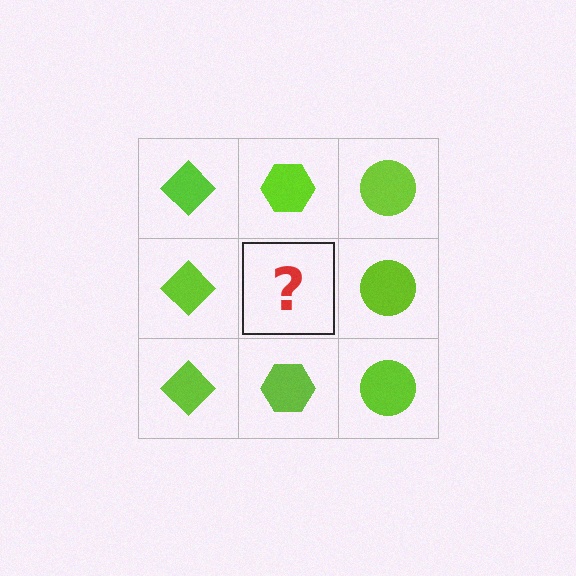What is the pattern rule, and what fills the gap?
The rule is that each column has a consistent shape. The gap should be filled with a lime hexagon.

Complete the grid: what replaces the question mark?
The question mark should be replaced with a lime hexagon.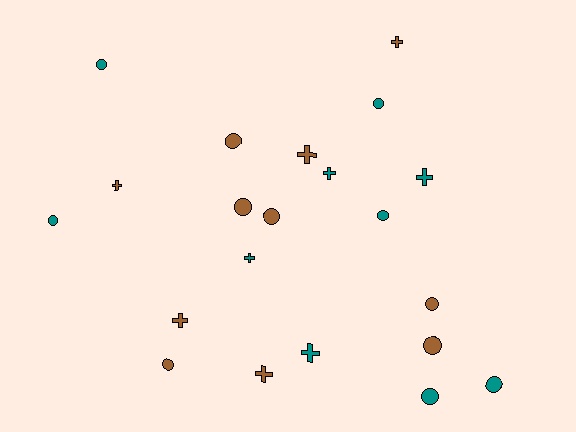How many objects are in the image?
There are 21 objects.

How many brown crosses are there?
There are 5 brown crosses.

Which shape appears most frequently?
Circle, with 12 objects.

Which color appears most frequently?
Brown, with 11 objects.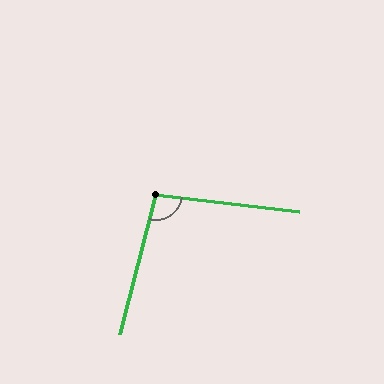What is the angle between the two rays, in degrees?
Approximately 98 degrees.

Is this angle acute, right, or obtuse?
It is obtuse.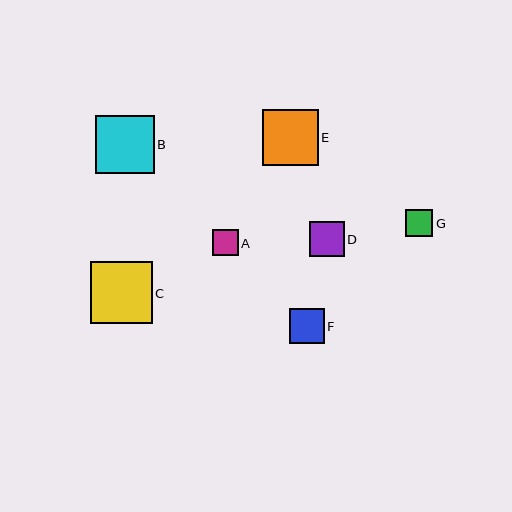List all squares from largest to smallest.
From largest to smallest: C, B, E, D, F, G, A.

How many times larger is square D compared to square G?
Square D is approximately 1.3 times the size of square G.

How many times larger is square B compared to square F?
Square B is approximately 1.7 times the size of square F.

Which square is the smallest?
Square A is the smallest with a size of approximately 26 pixels.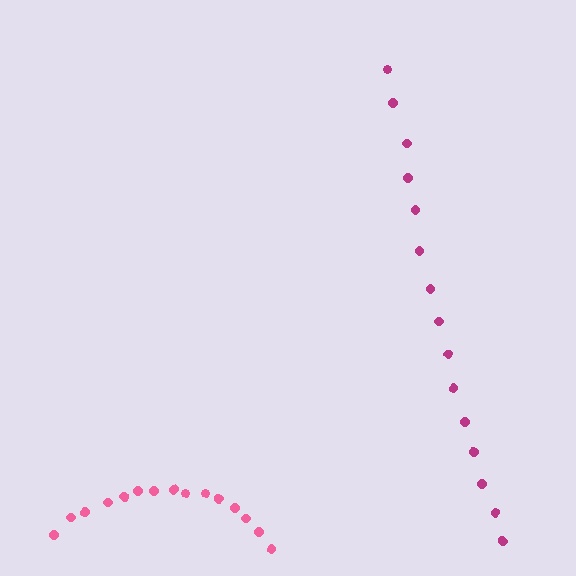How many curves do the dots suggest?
There are 2 distinct paths.